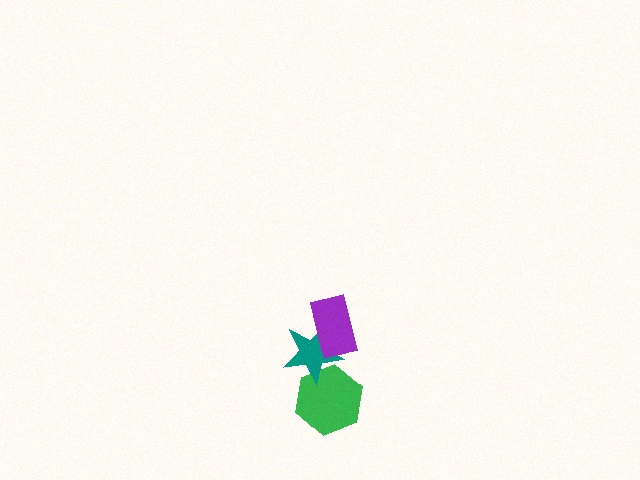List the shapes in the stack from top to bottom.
From top to bottom: the purple rectangle, the teal star, the green hexagon.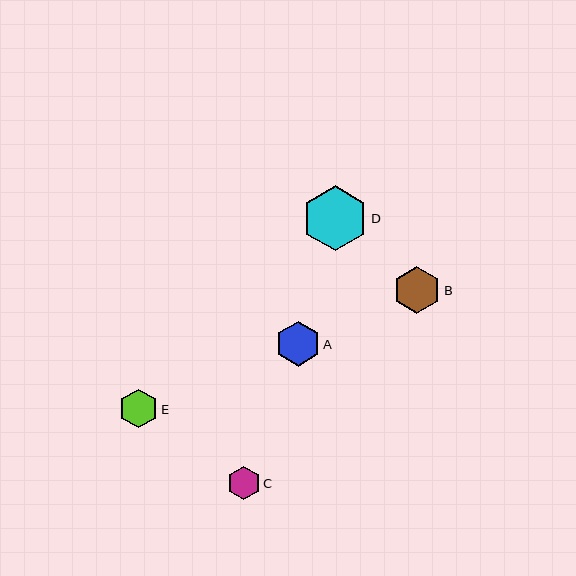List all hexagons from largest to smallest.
From largest to smallest: D, B, A, E, C.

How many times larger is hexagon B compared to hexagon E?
Hexagon B is approximately 1.2 times the size of hexagon E.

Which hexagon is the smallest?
Hexagon C is the smallest with a size of approximately 33 pixels.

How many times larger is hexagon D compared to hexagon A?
Hexagon D is approximately 1.5 times the size of hexagon A.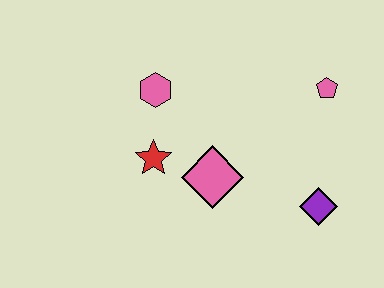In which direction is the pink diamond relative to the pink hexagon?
The pink diamond is below the pink hexagon.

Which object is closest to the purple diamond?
The pink diamond is closest to the purple diamond.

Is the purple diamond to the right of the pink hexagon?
Yes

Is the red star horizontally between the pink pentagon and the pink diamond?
No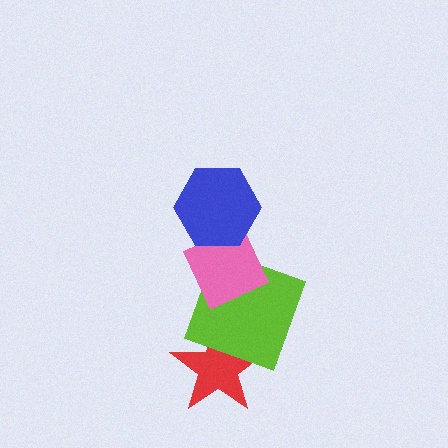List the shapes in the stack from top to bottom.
From top to bottom: the blue hexagon, the pink diamond, the lime square, the red star.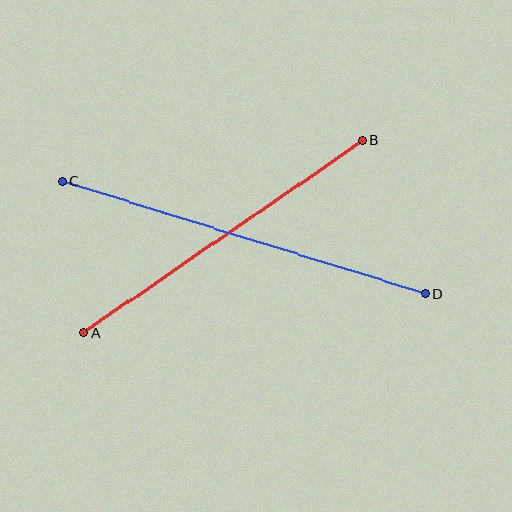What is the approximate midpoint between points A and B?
The midpoint is at approximately (223, 237) pixels.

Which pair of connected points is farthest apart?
Points C and D are farthest apart.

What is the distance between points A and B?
The distance is approximately 339 pixels.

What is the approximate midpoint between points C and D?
The midpoint is at approximately (244, 237) pixels.